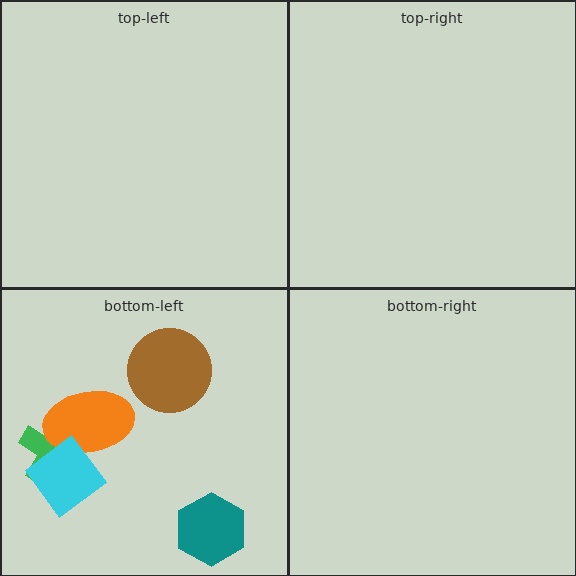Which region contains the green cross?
The bottom-left region.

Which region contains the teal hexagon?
The bottom-left region.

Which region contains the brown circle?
The bottom-left region.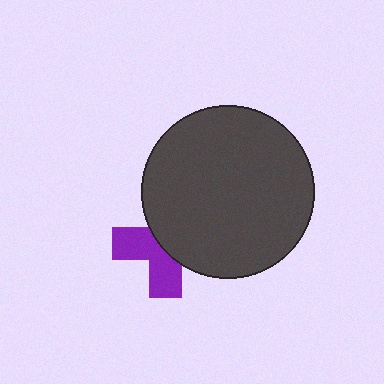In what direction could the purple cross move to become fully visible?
The purple cross could move toward the lower-left. That would shift it out from behind the dark gray circle entirely.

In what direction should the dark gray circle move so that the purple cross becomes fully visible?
The dark gray circle should move toward the upper-right. That is the shortest direction to clear the overlap and leave the purple cross fully visible.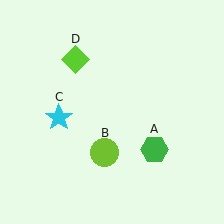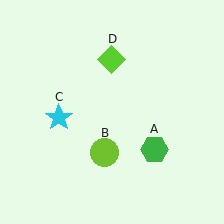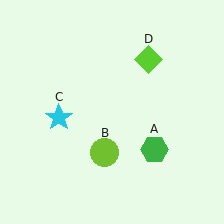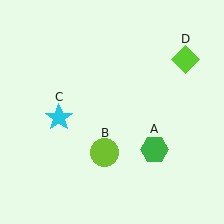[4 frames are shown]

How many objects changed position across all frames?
1 object changed position: lime diamond (object D).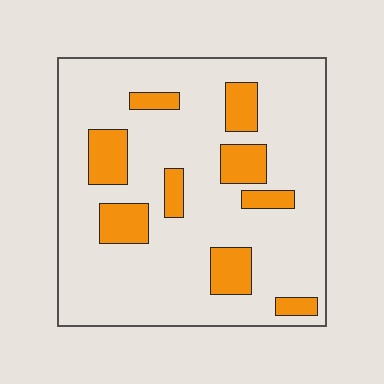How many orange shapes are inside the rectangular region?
9.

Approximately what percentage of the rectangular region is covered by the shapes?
Approximately 20%.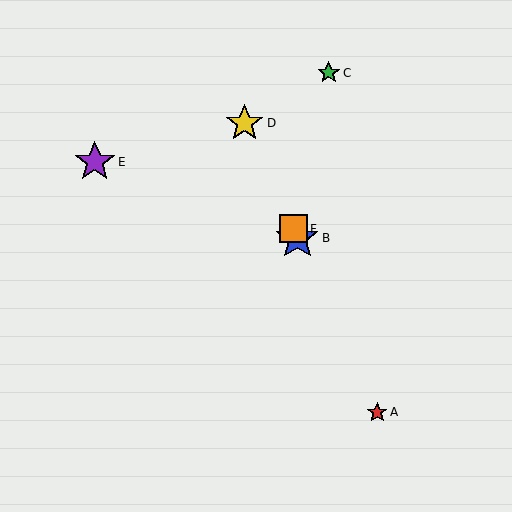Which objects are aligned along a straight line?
Objects A, B, D, F are aligned along a straight line.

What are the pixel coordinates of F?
Object F is at (293, 229).